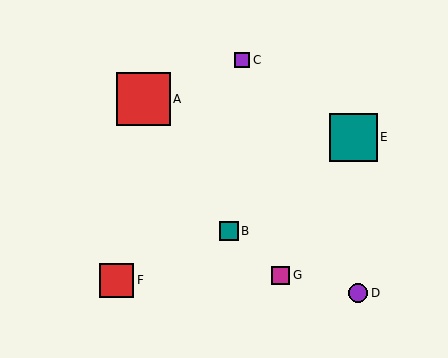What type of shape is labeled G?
Shape G is a magenta square.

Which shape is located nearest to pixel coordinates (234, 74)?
The purple square (labeled C) at (242, 60) is nearest to that location.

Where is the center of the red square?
The center of the red square is at (117, 280).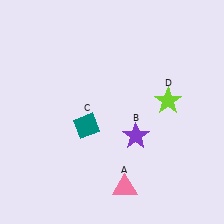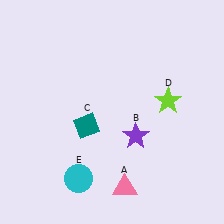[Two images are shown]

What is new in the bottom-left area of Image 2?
A cyan circle (E) was added in the bottom-left area of Image 2.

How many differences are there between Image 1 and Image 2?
There is 1 difference between the two images.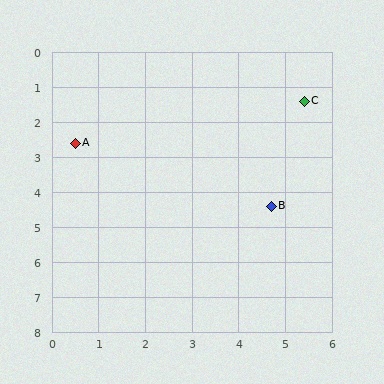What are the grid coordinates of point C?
Point C is at approximately (5.4, 1.4).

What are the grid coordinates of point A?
Point A is at approximately (0.5, 2.6).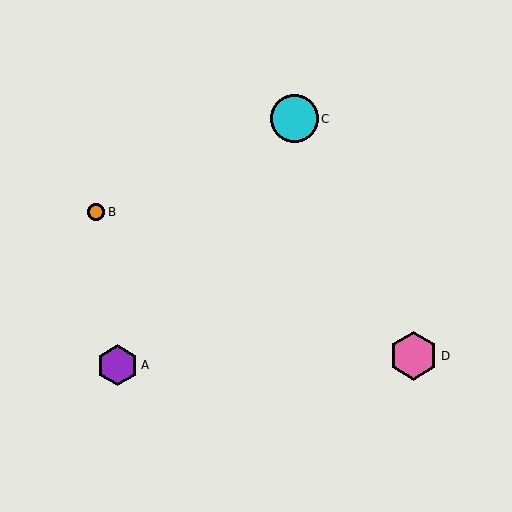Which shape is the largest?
The pink hexagon (labeled D) is the largest.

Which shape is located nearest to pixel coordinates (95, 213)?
The orange circle (labeled B) at (96, 212) is nearest to that location.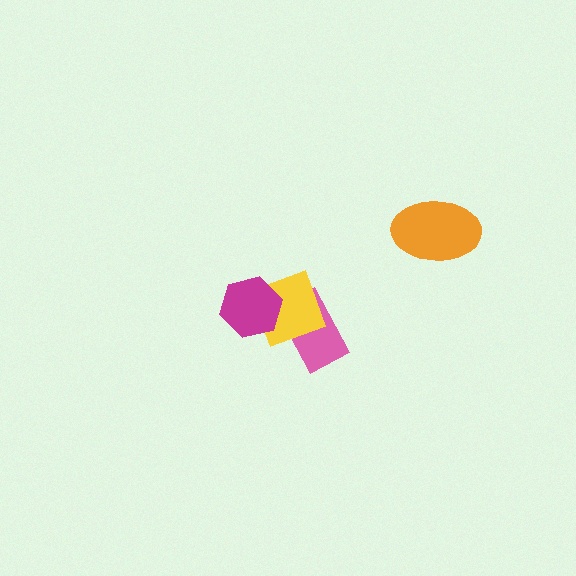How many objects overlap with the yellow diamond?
2 objects overlap with the yellow diamond.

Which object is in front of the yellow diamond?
The magenta hexagon is in front of the yellow diamond.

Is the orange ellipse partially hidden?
No, no other shape covers it.